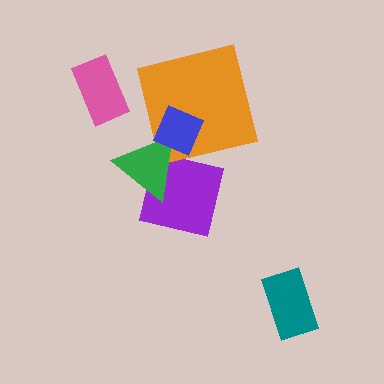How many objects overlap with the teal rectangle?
0 objects overlap with the teal rectangle.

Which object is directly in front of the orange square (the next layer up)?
The green triangle is directly in front of the orange square.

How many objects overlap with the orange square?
2 objects overlap with the orange square.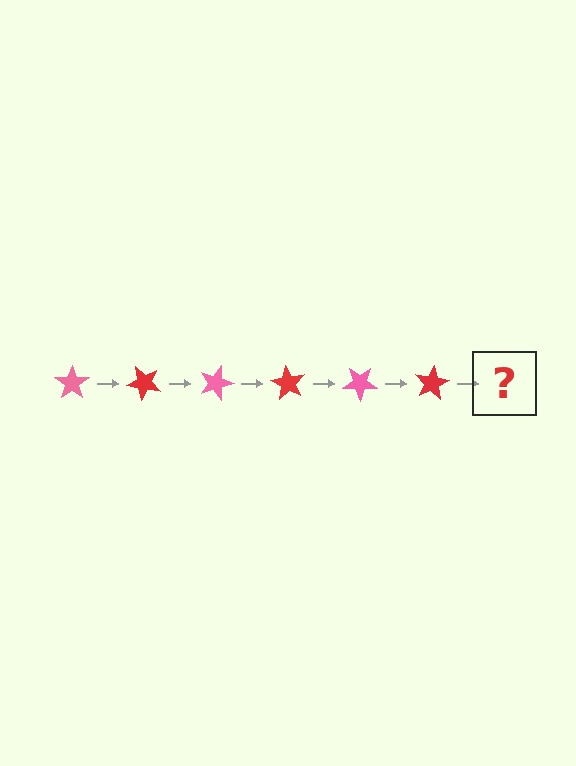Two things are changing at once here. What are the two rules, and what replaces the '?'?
The two rules are that it rotates 45 degrees each step and the color cycles through pink and red. The '?' should be a pink star, rotated 270 degrees from the start.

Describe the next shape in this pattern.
It should be a pink star, rotated 270 degrees from the start.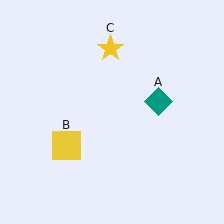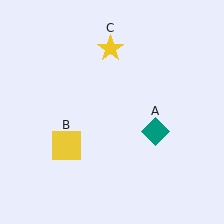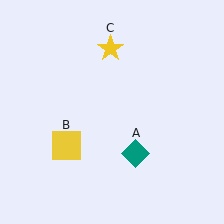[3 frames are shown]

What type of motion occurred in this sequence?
The teal diamond (object A) rotated clockwise around the center of the scene.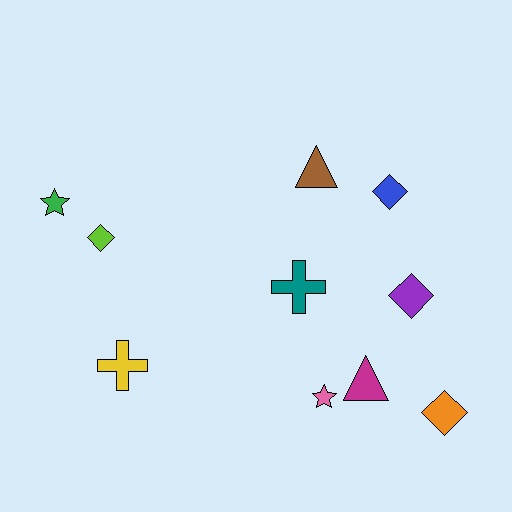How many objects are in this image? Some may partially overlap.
There are 10 objects.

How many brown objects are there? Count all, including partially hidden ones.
There is 1 brown object.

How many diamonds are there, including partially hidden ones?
There are 4 diamonds.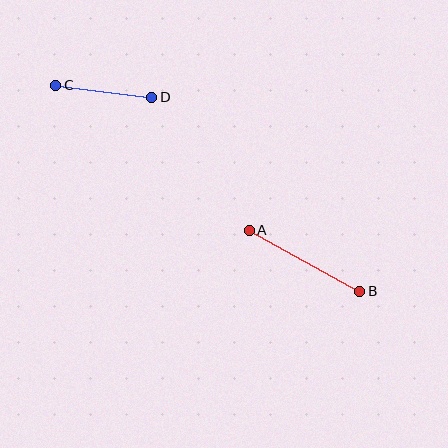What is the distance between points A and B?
The distance is approximately 126 pixels.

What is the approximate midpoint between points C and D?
The midpoint is at approximately (104, 91) pixels.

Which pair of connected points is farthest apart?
Points A and B are farthest apart.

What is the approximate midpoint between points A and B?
The midpoint is at approximately (304, 261) pixels.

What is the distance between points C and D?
The distance is approximately 97 pixels.